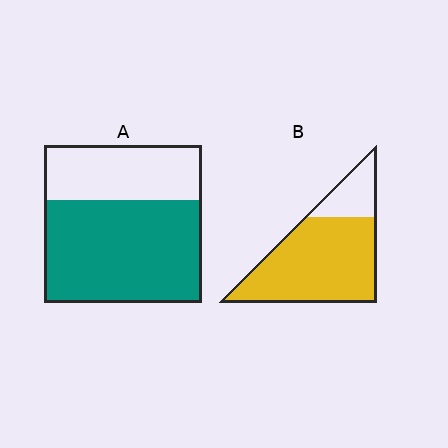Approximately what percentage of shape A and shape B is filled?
A is approximately 65% and B is approximately 80%.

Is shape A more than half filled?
Yes.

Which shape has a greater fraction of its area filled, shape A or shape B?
Shape B.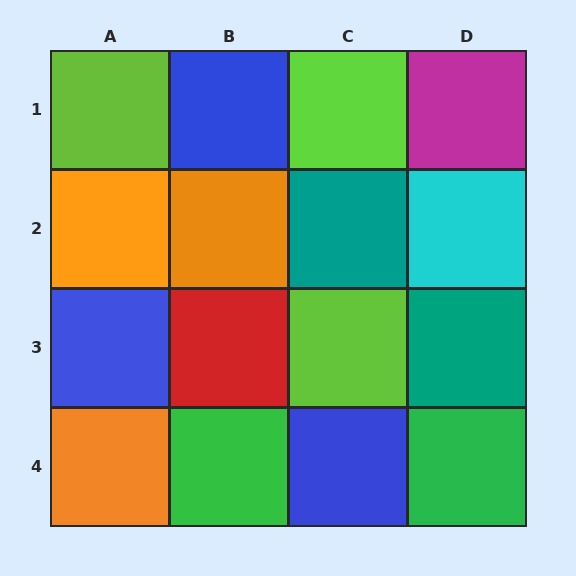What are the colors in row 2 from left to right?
Orange, orange, teal, cyan.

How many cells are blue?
3 cells are blue.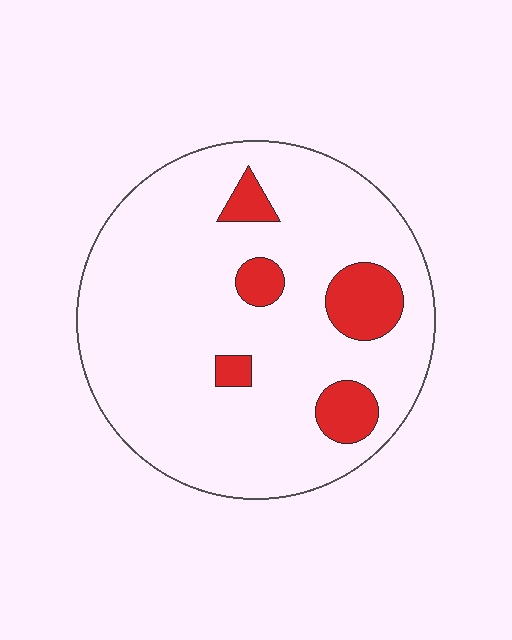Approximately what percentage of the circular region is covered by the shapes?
Approximately 15%.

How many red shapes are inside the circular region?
5.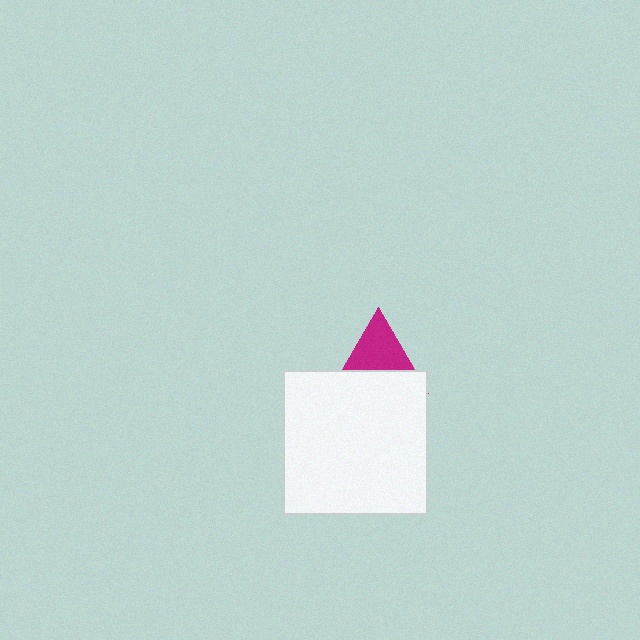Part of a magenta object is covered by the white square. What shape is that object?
It is a triangle.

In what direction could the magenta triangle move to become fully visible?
The magenta triangle could move up. That would shift it out from behind the white square entirely.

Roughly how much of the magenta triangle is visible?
About half of it is visible (roughly 52%).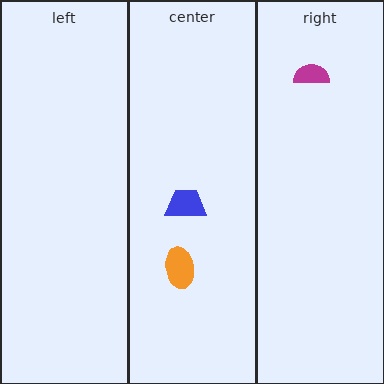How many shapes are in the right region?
1.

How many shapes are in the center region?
2.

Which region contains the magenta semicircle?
The right region.